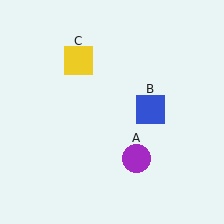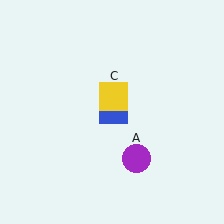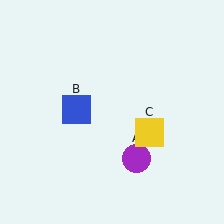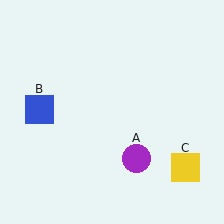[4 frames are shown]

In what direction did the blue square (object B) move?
The blue square (object B) moved left.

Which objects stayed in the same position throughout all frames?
Purple circle (object A) remained stationary.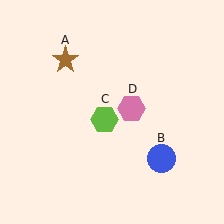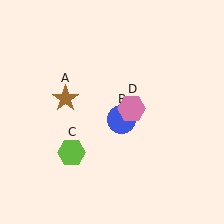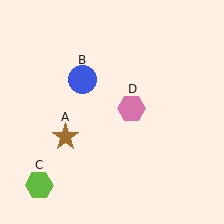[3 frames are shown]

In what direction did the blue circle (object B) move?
The blue circle (object B) moved up and to the left.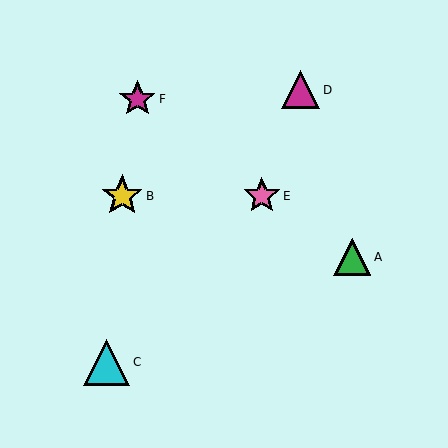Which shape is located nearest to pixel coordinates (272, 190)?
The pink star (labeled E) at (262, 196) is nearest to that location.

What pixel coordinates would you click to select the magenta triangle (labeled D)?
Click at (301, 90) to select the magenta triangle D.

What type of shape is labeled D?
Shape D is a magenta triangle.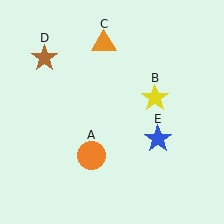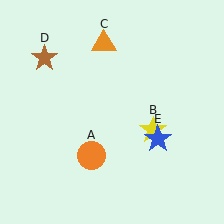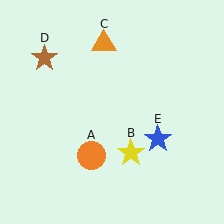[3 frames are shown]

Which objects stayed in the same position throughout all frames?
Orange circle (object A) and orange triangle (object C) and brown star (object D) and blue star (object E) remained stationary.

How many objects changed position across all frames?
1 object changed position: yellow star (object B).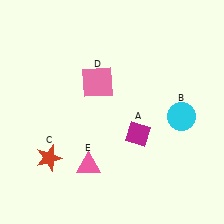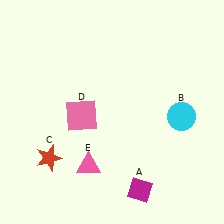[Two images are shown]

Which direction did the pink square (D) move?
The pink square (D) moved down.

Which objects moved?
The objects that moved are: the magenta diamond (A), the pink square (D).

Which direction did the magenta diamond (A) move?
The magenta diamond (A) moved down.